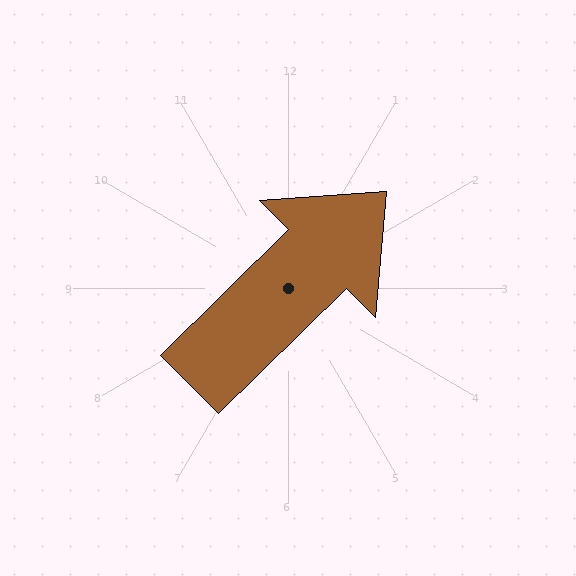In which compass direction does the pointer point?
Northeast.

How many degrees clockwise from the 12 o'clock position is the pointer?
Approximately 45 degrees.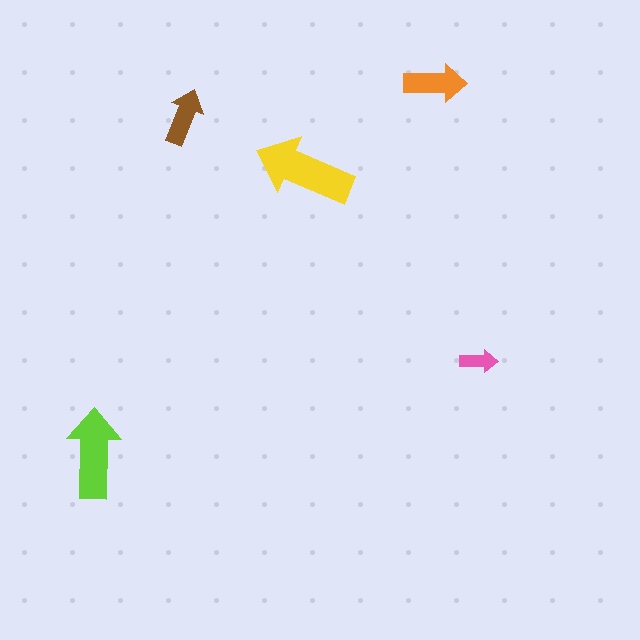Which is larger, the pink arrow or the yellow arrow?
The yellow one.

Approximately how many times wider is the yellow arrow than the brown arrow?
About 1.5 times wider.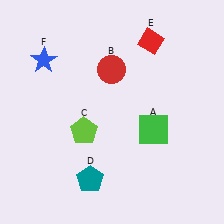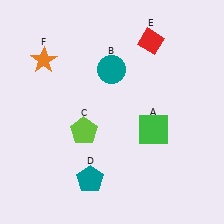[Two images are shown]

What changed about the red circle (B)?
In Image 1, B is red. In Image 2, it changed to teal.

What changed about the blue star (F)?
In Image 1, F is blue. In Image 2, it changed to orange.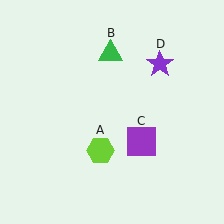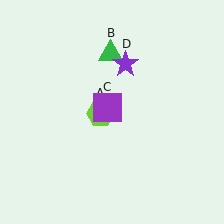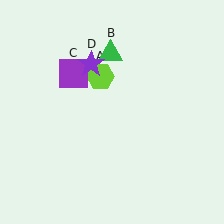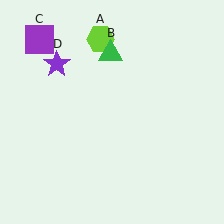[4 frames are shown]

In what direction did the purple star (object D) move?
The purple star (object D) moved left.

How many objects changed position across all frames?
3 objects changed position: lime hexagon (object A), purple square (object C), purple star (object D).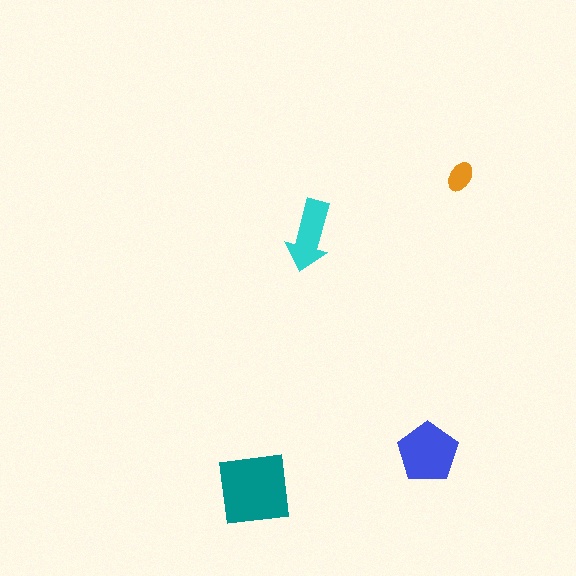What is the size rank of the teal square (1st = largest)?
1st.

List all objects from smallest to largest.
The orange ellipse, the cyan arrow, the blue pentagon, the teal square.